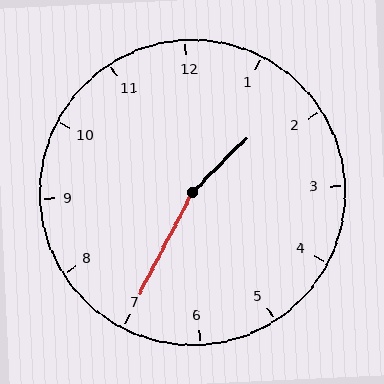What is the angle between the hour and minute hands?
Approximately 162 degrees.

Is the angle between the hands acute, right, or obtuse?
It is obtuse.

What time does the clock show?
1:35.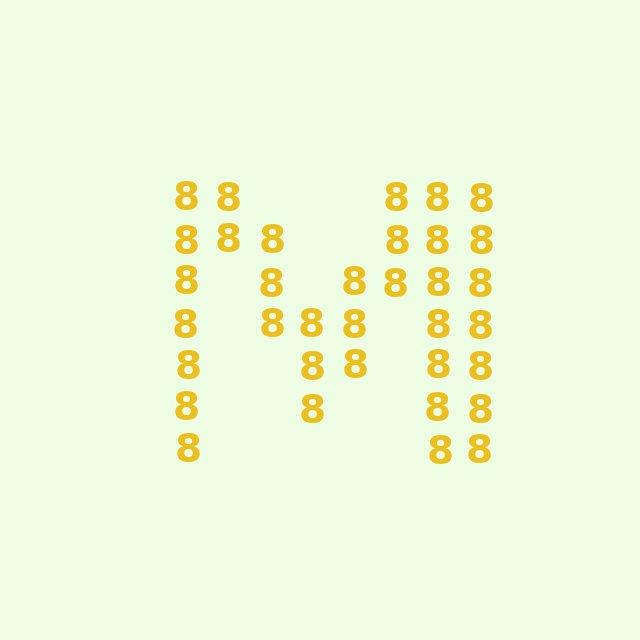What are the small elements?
The small elements are digit 8's.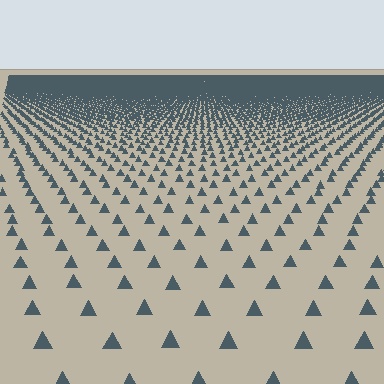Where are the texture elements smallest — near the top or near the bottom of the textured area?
Near the top.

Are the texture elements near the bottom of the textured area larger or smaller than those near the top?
Larger. Near the bottom, elements are closer to the viewer and appear at a bigger on-screen size.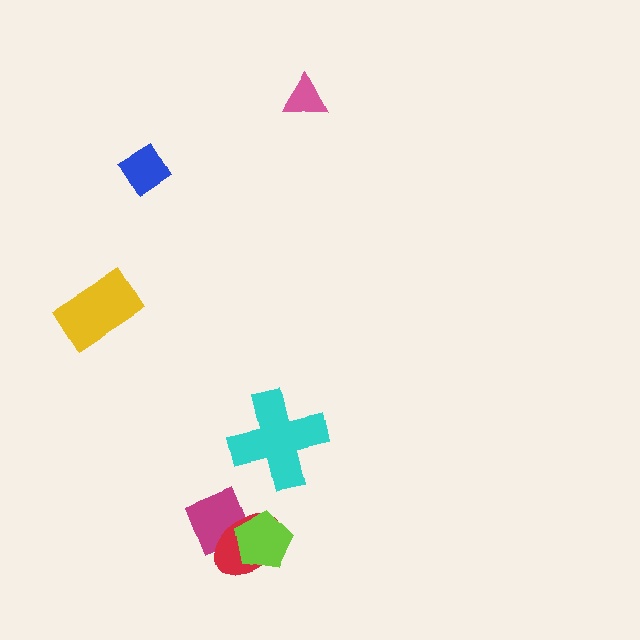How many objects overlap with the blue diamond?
0 objects overlap with the blue diamond.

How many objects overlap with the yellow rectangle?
0 objects overlap with the yellow rectangle.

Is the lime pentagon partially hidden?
No, no other shape covers it.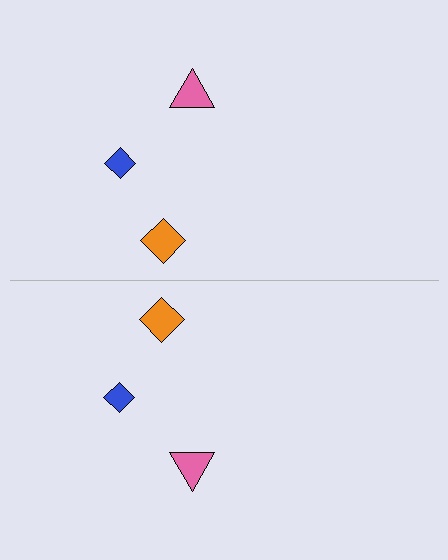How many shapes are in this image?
There are 6 shapes in this image.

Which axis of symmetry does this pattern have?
The pattern has a horizontal axis of symmetry running through the center of the image.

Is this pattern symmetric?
Yes, this pattern has bilateral (reflection) symmetry.